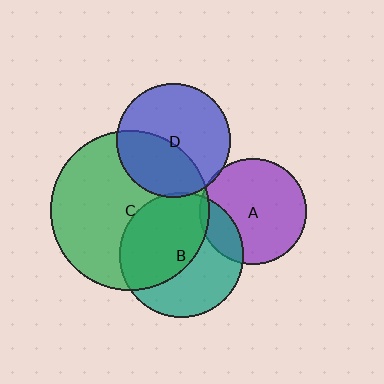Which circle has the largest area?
Circle C (green).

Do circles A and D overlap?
Yes.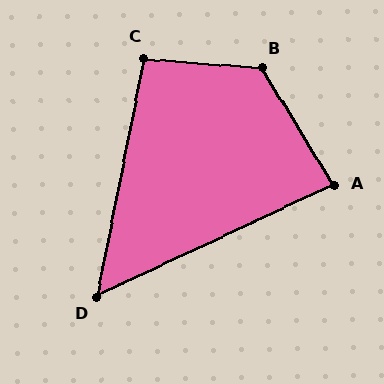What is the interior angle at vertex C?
Approximately 96 degrees (obtuse).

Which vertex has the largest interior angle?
B, at approximately 126 degrees.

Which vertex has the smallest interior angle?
D, at approximately 54 degrees.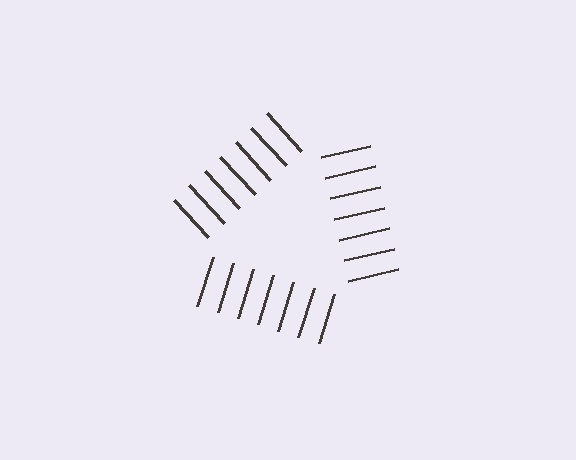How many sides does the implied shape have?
3 sides — the line-ends trace a triangle.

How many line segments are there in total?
21 — 7 along each of the 3 edges.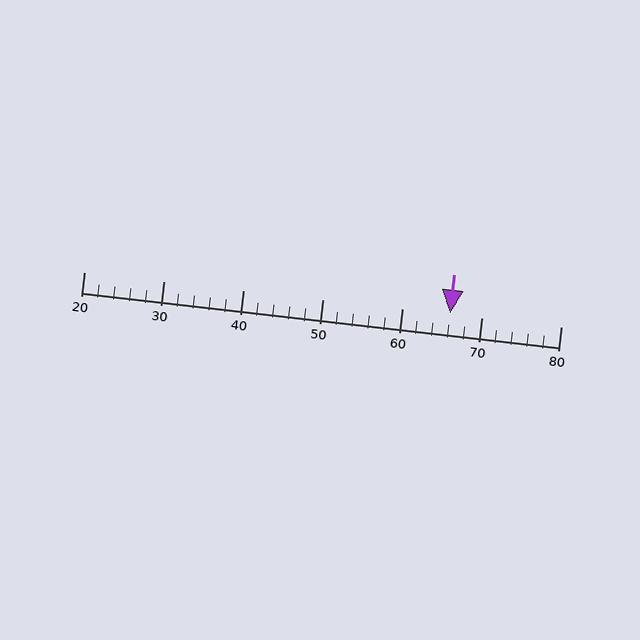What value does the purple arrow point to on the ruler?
The purple arrow points to approximately 66.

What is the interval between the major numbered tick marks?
The major tick marks are spaced 10 units apart.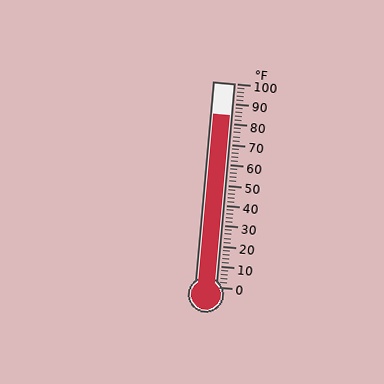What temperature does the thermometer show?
The thermometer shows approximately 84°F.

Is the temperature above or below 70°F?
The temperature is above 70°F.